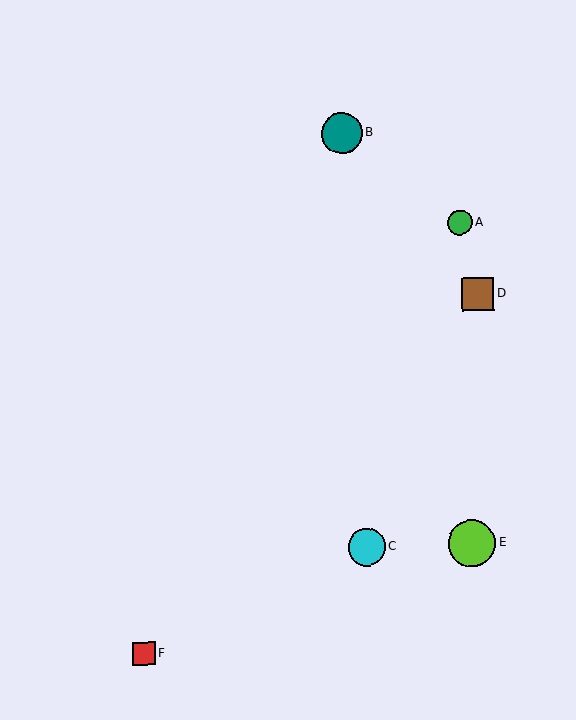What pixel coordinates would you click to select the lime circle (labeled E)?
Click at (472, 543) to select the lime circle E.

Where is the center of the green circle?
The center of the green circle is at (460, 223).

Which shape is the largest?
The lime circle (labeled E) is the largest.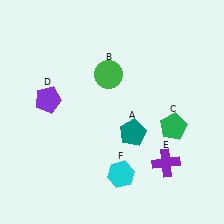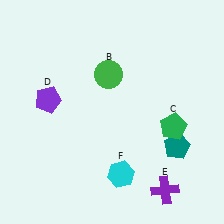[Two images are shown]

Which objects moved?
The objects that moved are: the teal pentagon (A), the purple cross (E).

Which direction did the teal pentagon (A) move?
The teal pentagon (A) moved right.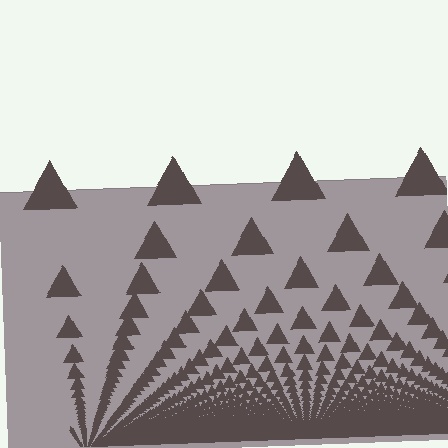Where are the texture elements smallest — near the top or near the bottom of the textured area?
Near the bottom.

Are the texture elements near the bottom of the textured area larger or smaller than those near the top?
Smaller. The gradient is inverted — elements near the bottom are smaller and denser.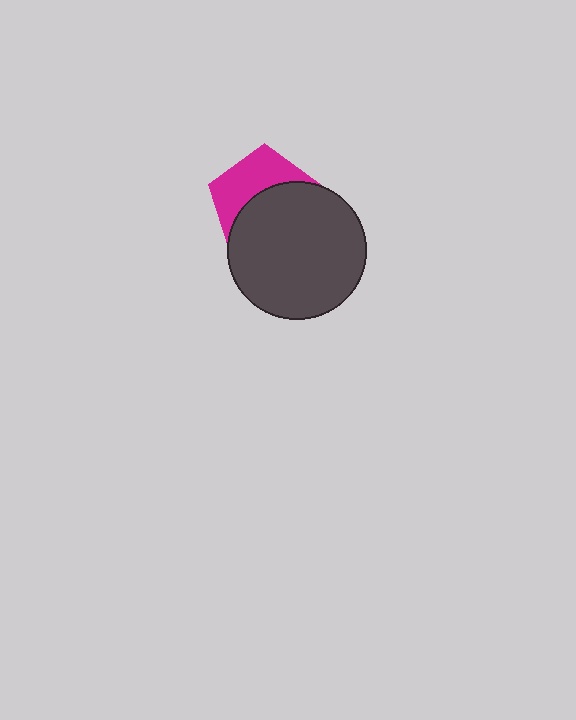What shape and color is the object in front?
The object in front is a dark gray circle.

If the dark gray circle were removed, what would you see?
You would see the complete magenta pentagon.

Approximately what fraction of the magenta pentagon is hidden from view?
Roughly 57% of the magenta pentagon is hidden behind the dark gray circle.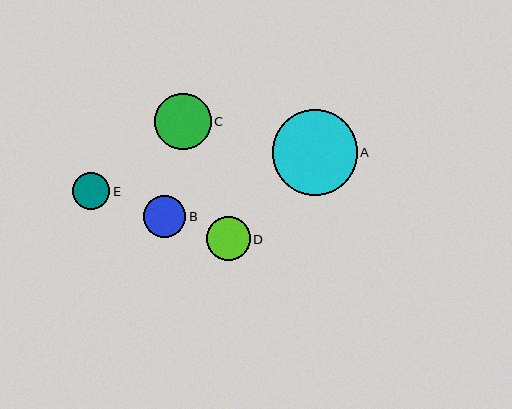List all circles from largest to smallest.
From largest to smallest: A, C, D, B, E.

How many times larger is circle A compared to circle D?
Circle A is approximately 1.9 times the size of circle D.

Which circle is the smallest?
Circle E is the smallest with a size of approximately 37 pixels.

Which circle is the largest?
Circle A is the largest with a size of approximately 85 pixels.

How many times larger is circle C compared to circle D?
Circle C is approximately 1.3 times the size of circle D.